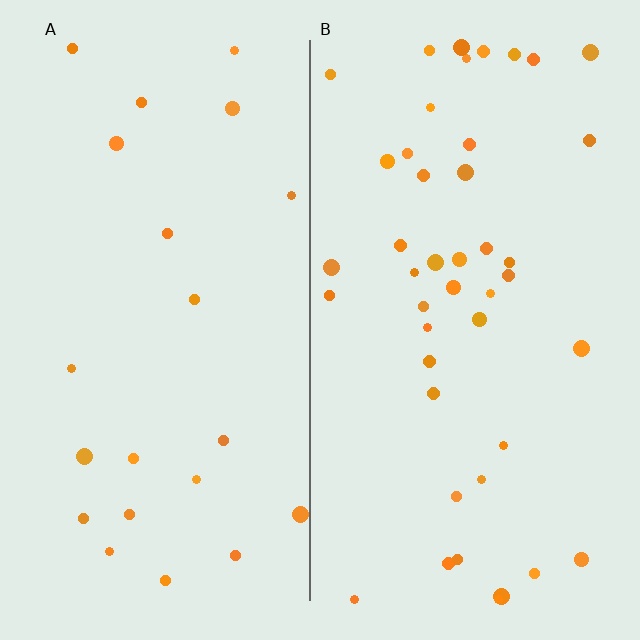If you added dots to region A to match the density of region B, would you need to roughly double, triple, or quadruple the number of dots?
Approximately double.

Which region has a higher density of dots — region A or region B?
B (the right).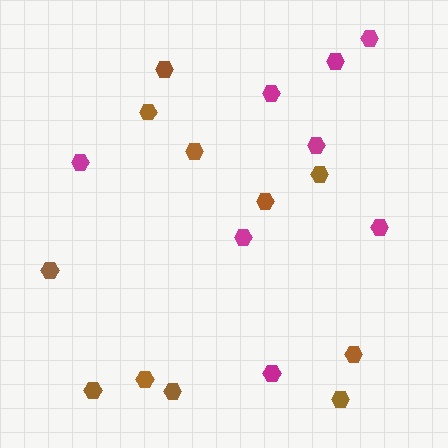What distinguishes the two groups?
There are 2 groups: one group of brown hexagons (11) and one group of magenta hexagons (8).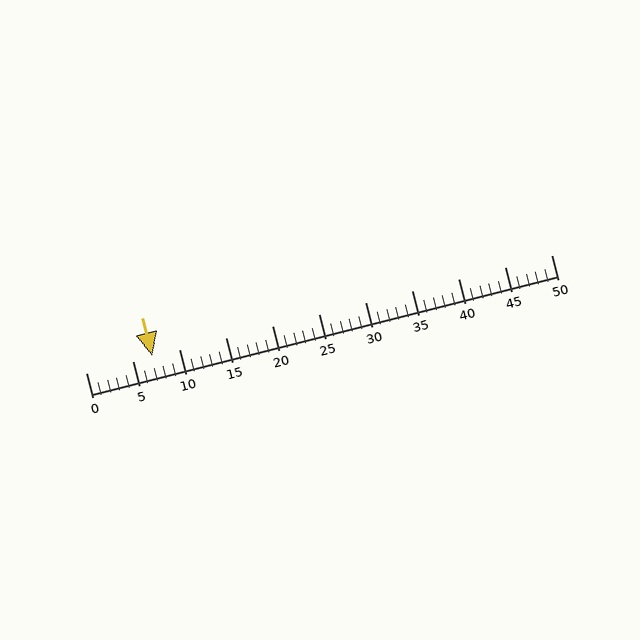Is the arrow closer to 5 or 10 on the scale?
The arrow is closer to 5.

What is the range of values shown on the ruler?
The ruler shows values from 0 to 50.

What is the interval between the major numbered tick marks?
The major tick marks are spaced 5 units apart.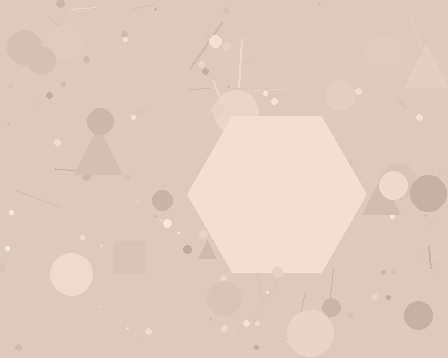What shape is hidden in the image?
A hexagon is hidden in the image.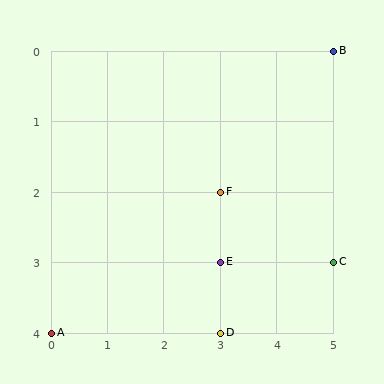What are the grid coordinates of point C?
Point C is at grid coordinates (5, 3).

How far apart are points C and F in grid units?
Points C and F are 2 columns and 1 row apart (about 2.2 grid units diagonally).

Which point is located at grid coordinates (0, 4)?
Point A is at (0, 4).